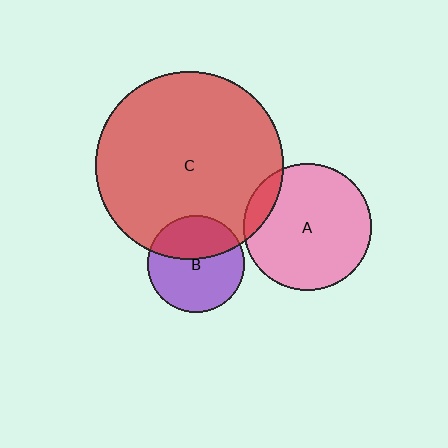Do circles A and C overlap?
Yes.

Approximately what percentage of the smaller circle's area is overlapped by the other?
Approximately 10%.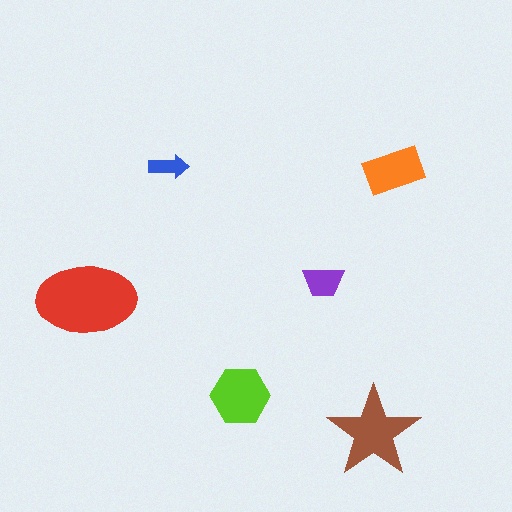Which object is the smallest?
The blue arrow.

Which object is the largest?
The red ellipse.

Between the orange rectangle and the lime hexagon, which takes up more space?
The lime hexagon.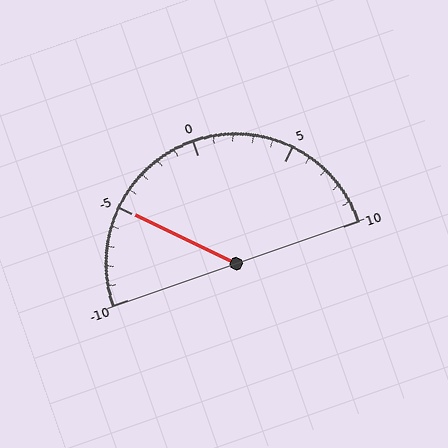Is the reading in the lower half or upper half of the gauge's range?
The reading is in the lower half of the range (-10 to 10).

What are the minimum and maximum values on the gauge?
The gauge ranges from -10 to 10.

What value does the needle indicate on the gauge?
The needle indicates approximately -5.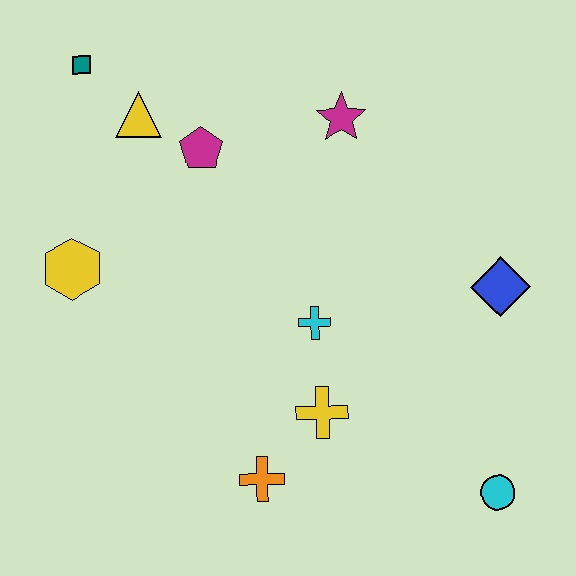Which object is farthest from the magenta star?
The cyan circle is farthest from the magenta star.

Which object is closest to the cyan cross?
The yellow cross is closest to the cyan cross.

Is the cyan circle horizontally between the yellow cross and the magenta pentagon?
No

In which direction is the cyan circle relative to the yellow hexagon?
The cyan circle is to the right of the yellow hexagon.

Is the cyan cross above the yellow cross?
Yes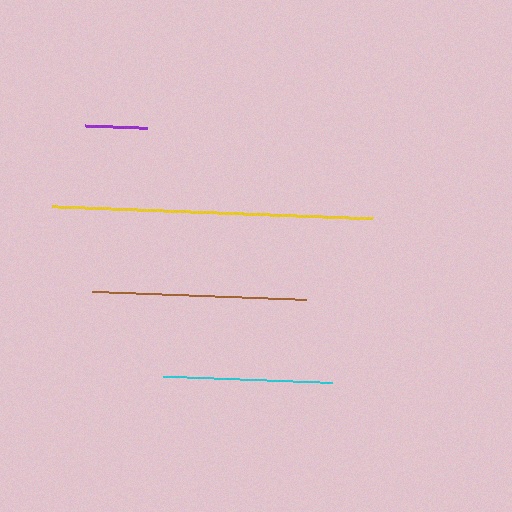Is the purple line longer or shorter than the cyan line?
The cyan line is longer than the purple line.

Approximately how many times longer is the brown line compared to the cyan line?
The brown line is approximately 1.3 times the length of the cyan line.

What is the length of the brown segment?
The brown segment is approximately 216 pixels long.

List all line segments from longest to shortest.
From longest to shortest: yellow, brown, cyan, purple.